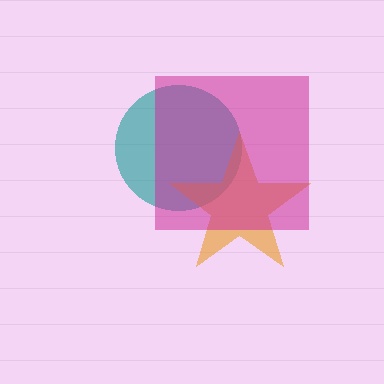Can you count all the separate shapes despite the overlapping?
Yes, there are 3 separate shapes.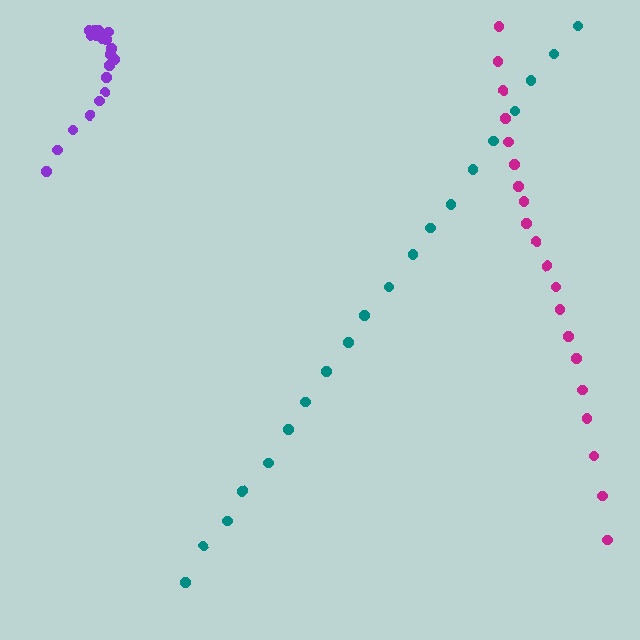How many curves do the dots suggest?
There are 3 distinct paths.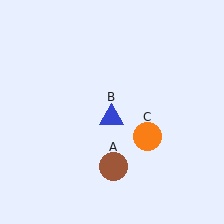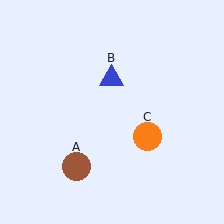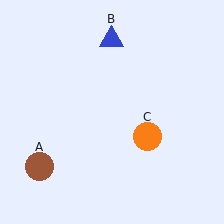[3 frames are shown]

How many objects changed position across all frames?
2 objects changed position: brown circle (object A), blue triangle (object B).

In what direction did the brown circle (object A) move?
The brown circle (object A) moved left.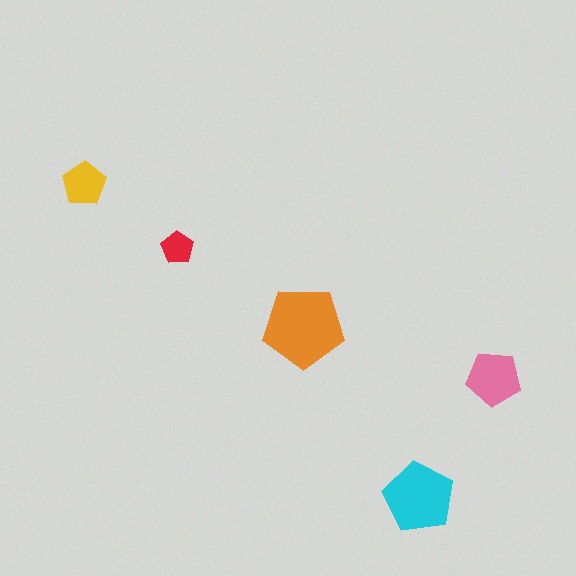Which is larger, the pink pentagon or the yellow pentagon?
The pink one.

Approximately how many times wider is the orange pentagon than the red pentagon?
About 2.5 times wider.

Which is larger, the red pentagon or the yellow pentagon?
The yellow one.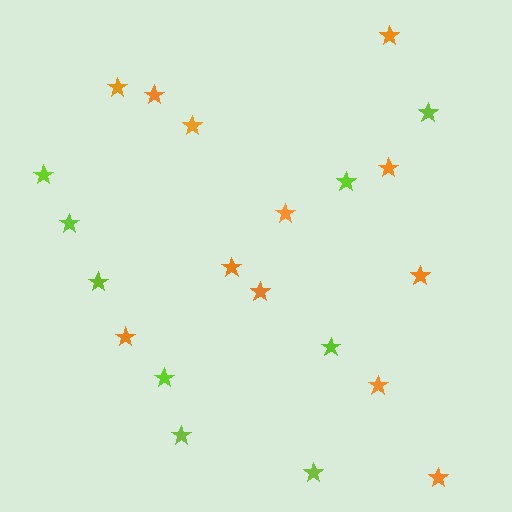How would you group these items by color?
There are 2 groups: one group of orange stars (12) and one group of lime stars (9).